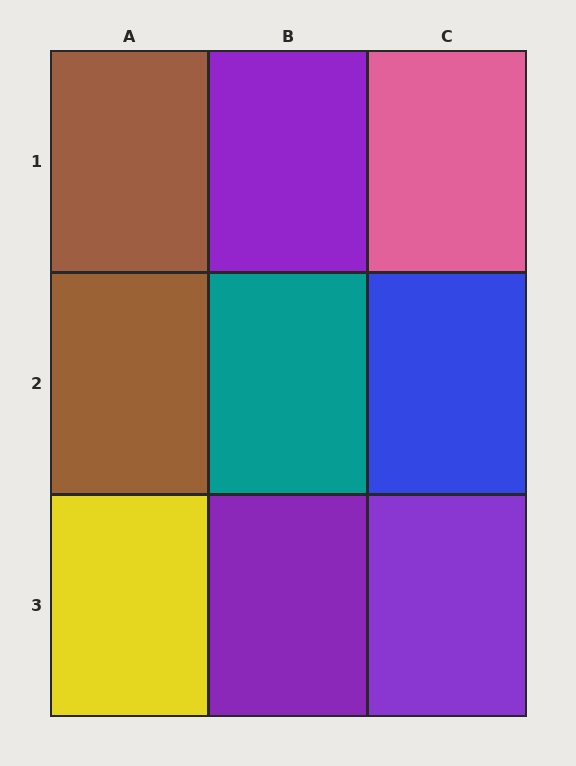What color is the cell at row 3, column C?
Purple.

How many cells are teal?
1 cell is teal.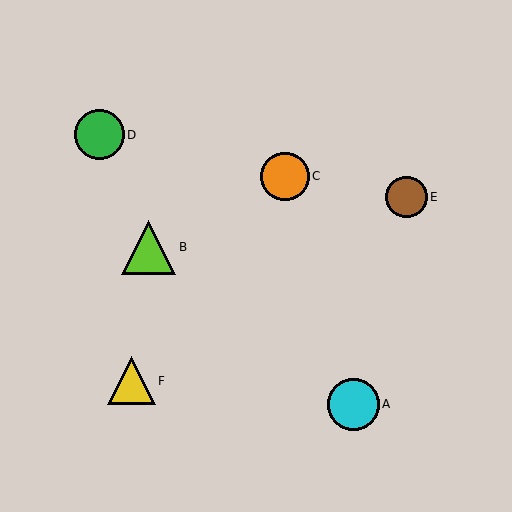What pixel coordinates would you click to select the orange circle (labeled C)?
Click at (285, 176) to select the orange circle C.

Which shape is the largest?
The lime triangle (labeled B) is the largest.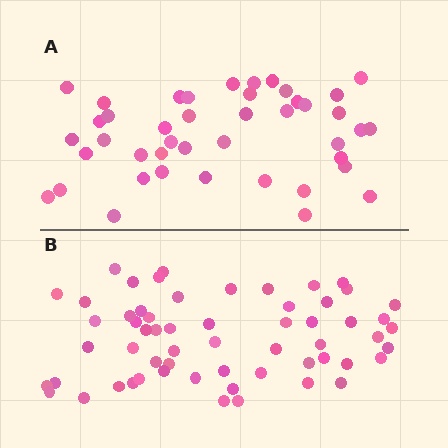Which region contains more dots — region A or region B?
Region B (the bottom region) has more dots.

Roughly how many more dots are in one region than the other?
Region B has approximately 15 more dots than region A.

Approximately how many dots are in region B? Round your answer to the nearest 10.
About 60 dots. (The exact count is 59, which rounds to 60.)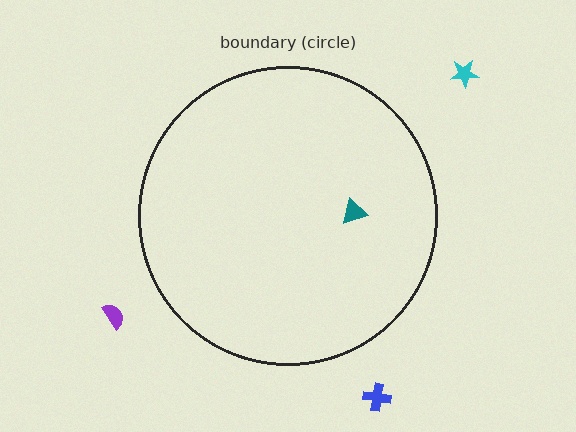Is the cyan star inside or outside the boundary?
Outside.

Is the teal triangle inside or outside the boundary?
Inside.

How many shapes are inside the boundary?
1 inside, 3 outside.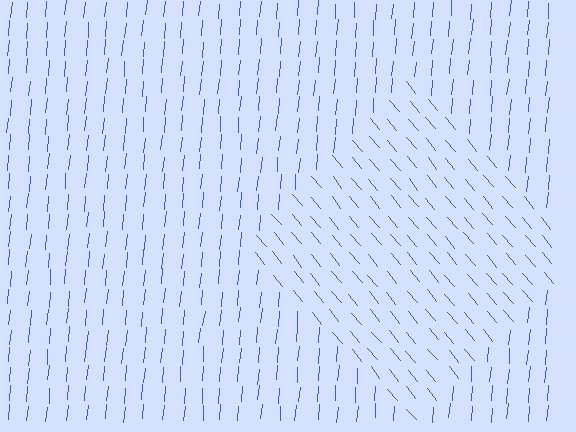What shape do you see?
I see a diamond.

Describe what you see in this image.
The image is filled with small blue line segments. A diamond region in the image has lines oriented differently from the surrounding lines, creating a visible texture boundary.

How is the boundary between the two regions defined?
The boundary is defined purely by a change in line orientation (approximately 45 degrees difference). All lines are the same color and thickness.